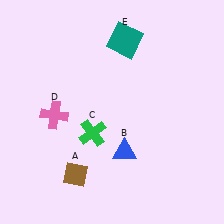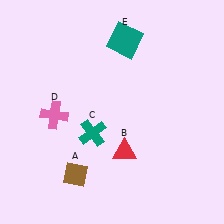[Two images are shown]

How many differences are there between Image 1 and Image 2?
There are 2 differences between the two images.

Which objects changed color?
B changed from blue to red. C changed from green to teal.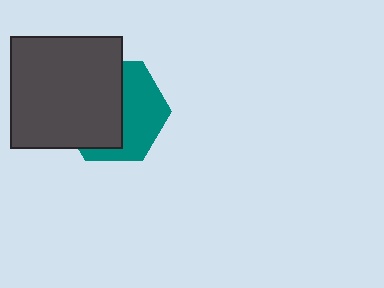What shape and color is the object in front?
The object in front is a dark gray square.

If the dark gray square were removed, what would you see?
You would see the complete teal hexagon.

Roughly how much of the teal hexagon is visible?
A small part of it is visible (roughly 45%).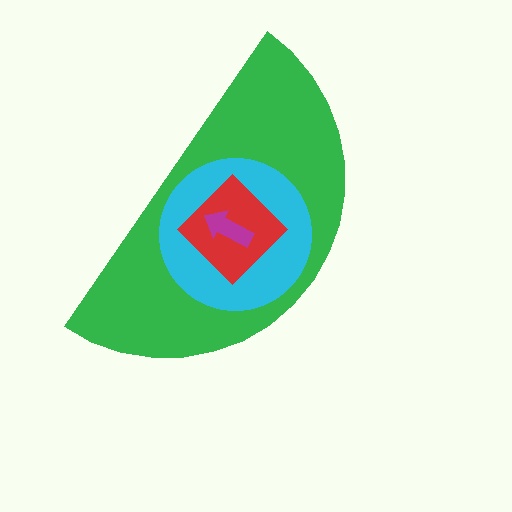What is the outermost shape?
The green semicircle.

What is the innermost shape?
The magenta arrow.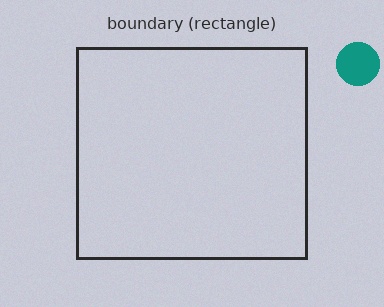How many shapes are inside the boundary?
0 inside, 1 outside.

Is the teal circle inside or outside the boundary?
Outside.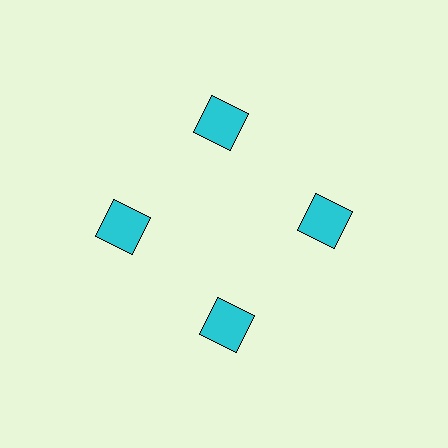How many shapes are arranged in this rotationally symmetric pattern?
There are 4 shapes, arranged in 4 groups of 1.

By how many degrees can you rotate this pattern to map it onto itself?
The pattern maps onto itself every 90 degrees of rotation.